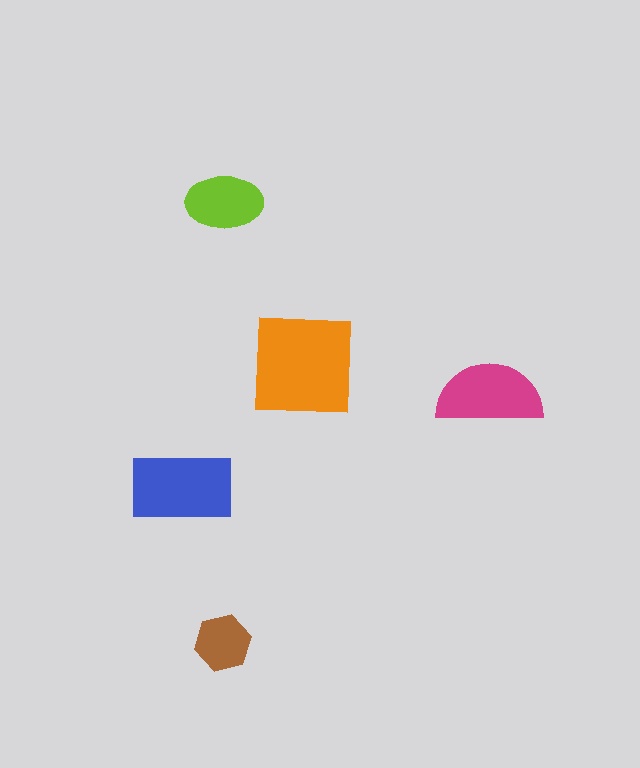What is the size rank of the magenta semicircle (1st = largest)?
3rd.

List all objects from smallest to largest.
The brown hexagon, the lime ellipse, the magenta semicircle, the blue rectangle, the orange square.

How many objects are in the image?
There are 5 objects in the image.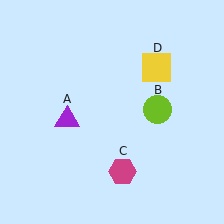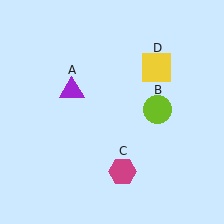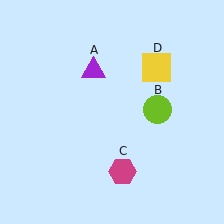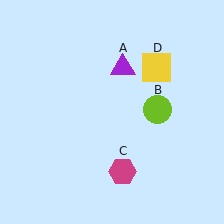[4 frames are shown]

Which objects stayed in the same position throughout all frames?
Lime circle (object B) and magenta hexagon (object C) and yellow square (object D) remained stationary.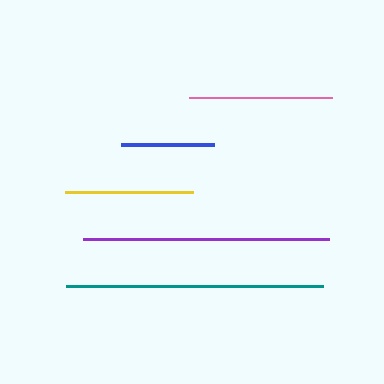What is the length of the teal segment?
The teal segment is approximately 257 pixels long.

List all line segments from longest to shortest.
From longest to shortest: teal, purple, pink, yellow, blue.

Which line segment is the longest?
The teal line is the longest at approximately 257 pixels.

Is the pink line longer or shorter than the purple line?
The purple line is longer than the pink line.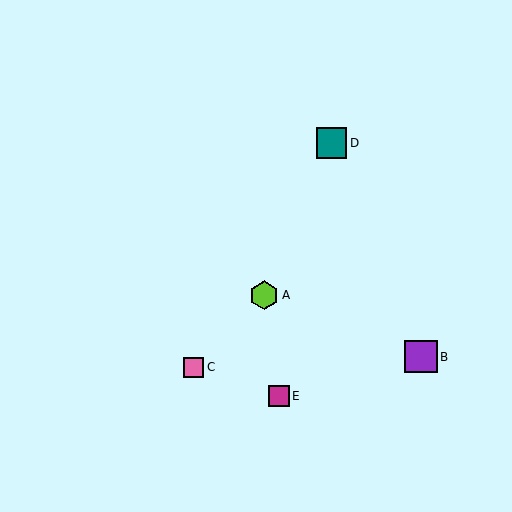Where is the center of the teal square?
The center of the teal square is at (332, 143).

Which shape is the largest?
The purple square (labeled B) is the largest.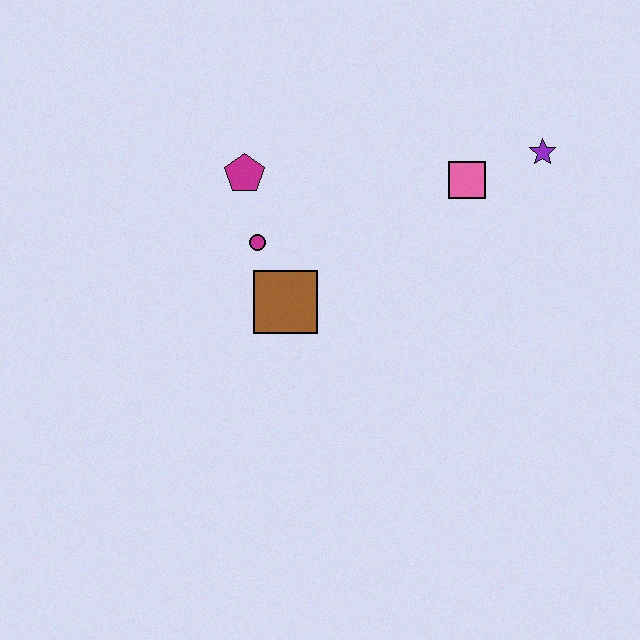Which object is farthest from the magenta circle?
The purple star is farthest from the magenta circle.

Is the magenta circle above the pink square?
No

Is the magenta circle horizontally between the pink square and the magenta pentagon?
Yes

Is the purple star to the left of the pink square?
No